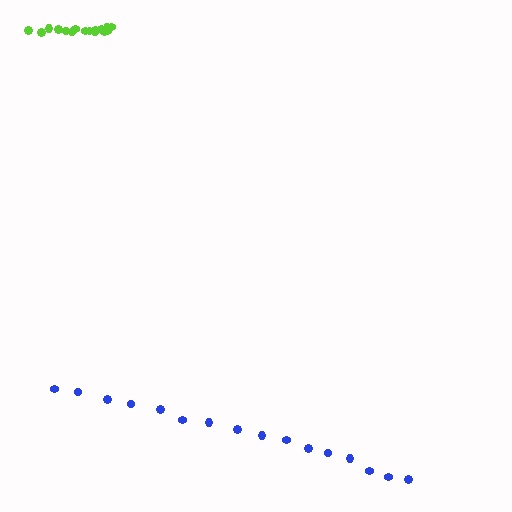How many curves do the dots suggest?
There are 2 distinct paths.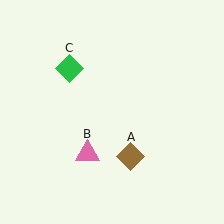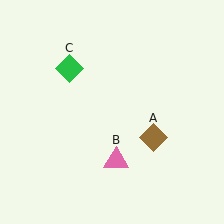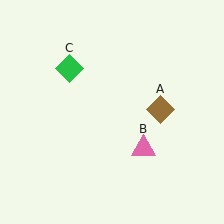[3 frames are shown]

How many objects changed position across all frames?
2 objects changed position: brown diamond (object A), pink triangle (object B).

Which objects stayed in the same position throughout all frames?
Green diamond (object C) remained stationary.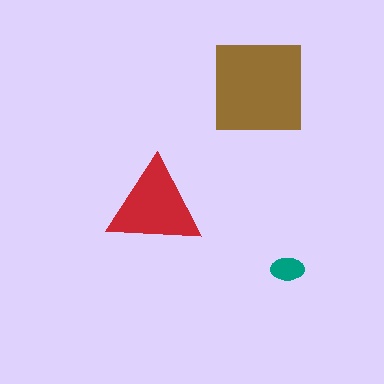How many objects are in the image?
There are 3 objects in the image.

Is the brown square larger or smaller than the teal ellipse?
Larger.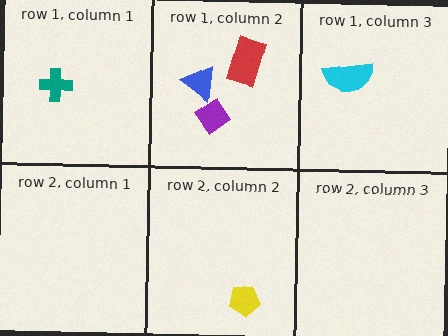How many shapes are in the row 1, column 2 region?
3.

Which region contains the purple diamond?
The row 1, column 2 region.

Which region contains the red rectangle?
The row 1, column 2 region.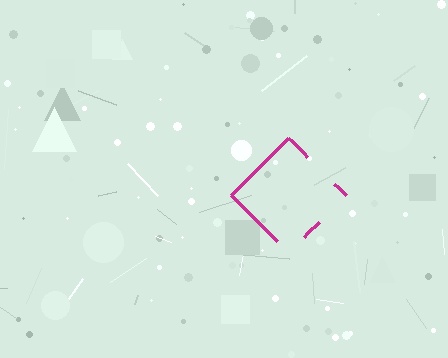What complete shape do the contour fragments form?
The contour fragments form a diamond.